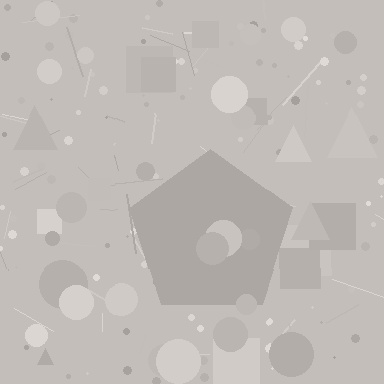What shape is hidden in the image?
A pentagon is hidden in the image.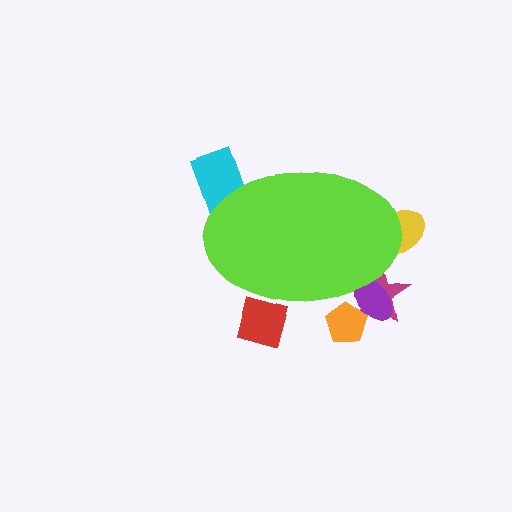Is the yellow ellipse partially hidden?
Yes, the yellow ellipse is partially hidden behind the lime ellipse.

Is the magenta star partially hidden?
Yes, the magenta star is partially hidden behind the lime ellipse.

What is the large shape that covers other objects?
A lime ellipse.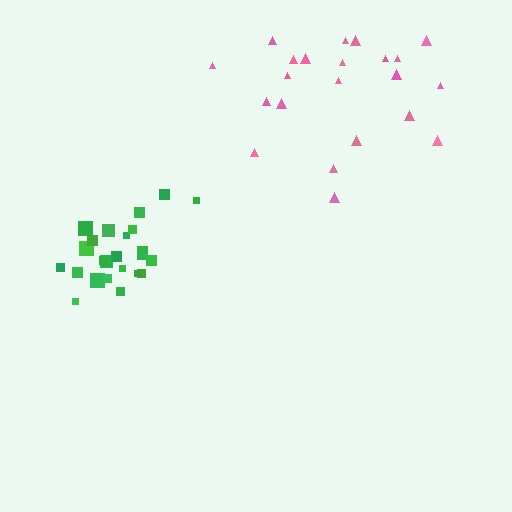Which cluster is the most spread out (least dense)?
Pink.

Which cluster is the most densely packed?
Green.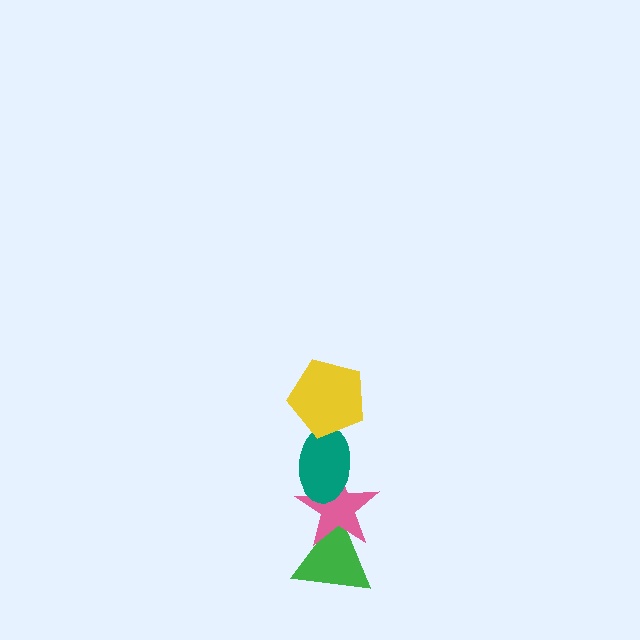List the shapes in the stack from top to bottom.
From top to bottom: the yellow pentagon, the teal ellipse, the pink star, the green triangle.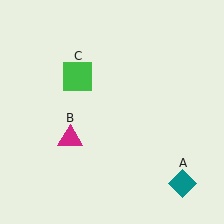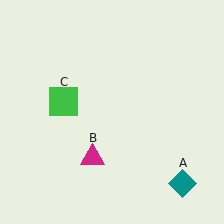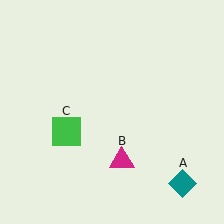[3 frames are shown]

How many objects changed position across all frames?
2 objects changed position: magenta triangle (object B), green square (object C).